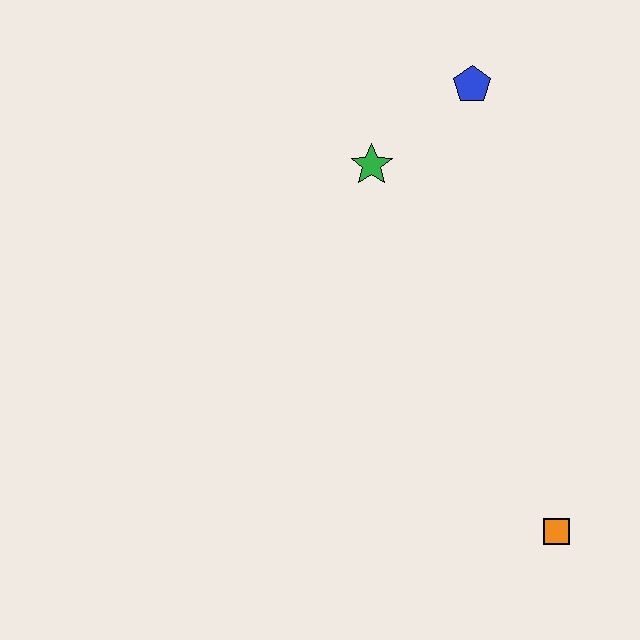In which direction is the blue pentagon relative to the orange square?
The blue pentagon is above the orange square.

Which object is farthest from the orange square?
The blue pentagon is farthest from the orange square.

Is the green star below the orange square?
No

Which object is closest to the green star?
The blue pentagon is closest to the green star.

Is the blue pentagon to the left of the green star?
No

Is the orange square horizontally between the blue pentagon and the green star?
No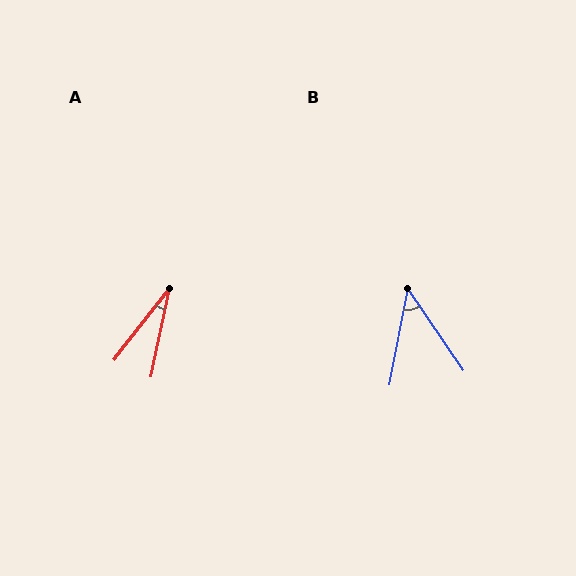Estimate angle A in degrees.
Approximately 26 degrees.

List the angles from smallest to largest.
A (26°), B (45°).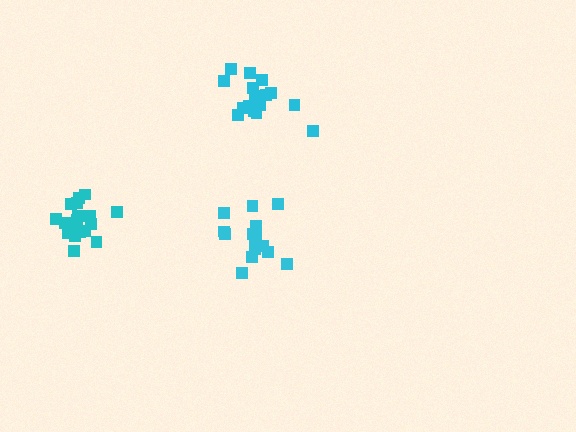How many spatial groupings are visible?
There are 3 spatial groupings.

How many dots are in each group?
Group 1: 18 dots, Group 2: 15 dots, Group 3: 17 dots (50 total).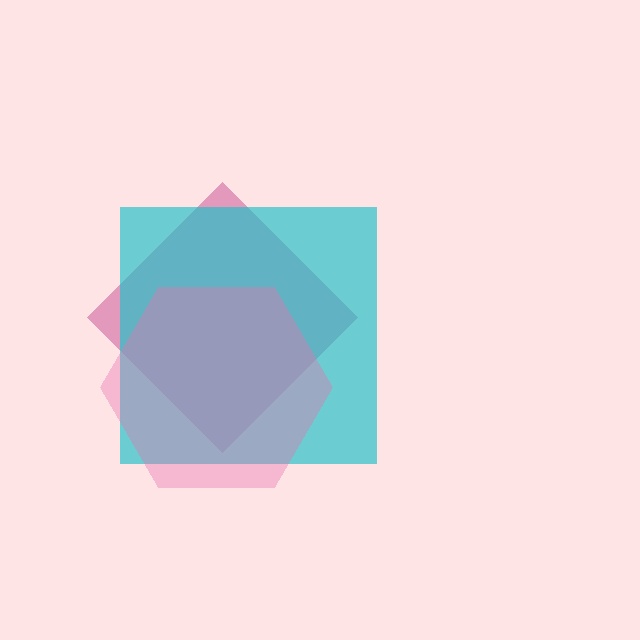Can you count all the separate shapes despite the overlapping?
Yes, there are 3 separate shapes.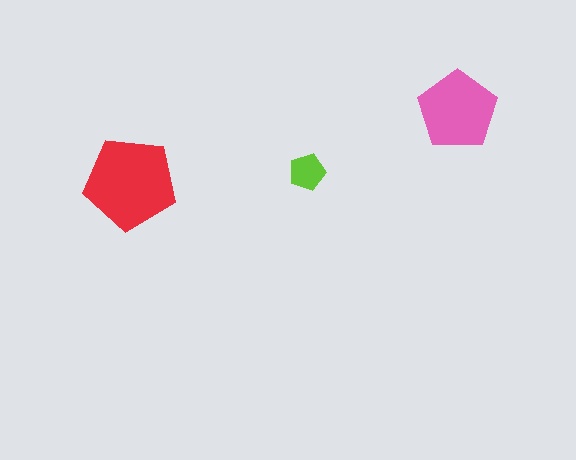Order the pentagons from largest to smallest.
the red one, the pink one, the lime one.